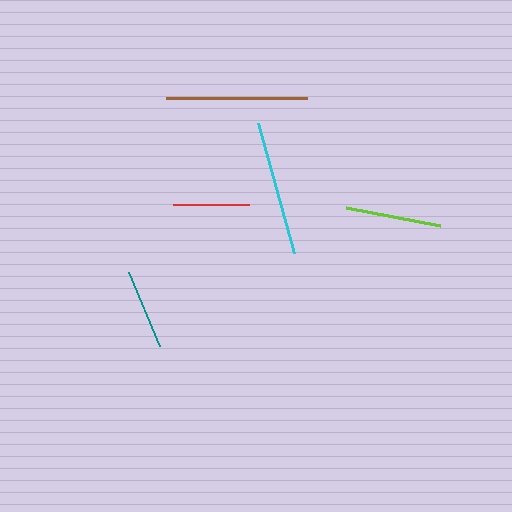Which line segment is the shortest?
The red line is the shortest at approximately 77 pixels.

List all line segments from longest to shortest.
From longest to shortest: brown, cyan, lime, teal, red.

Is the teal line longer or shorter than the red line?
The teal line is longer than the red line.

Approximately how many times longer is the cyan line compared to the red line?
The cyan line is approximately 1.8 times the length of the red line.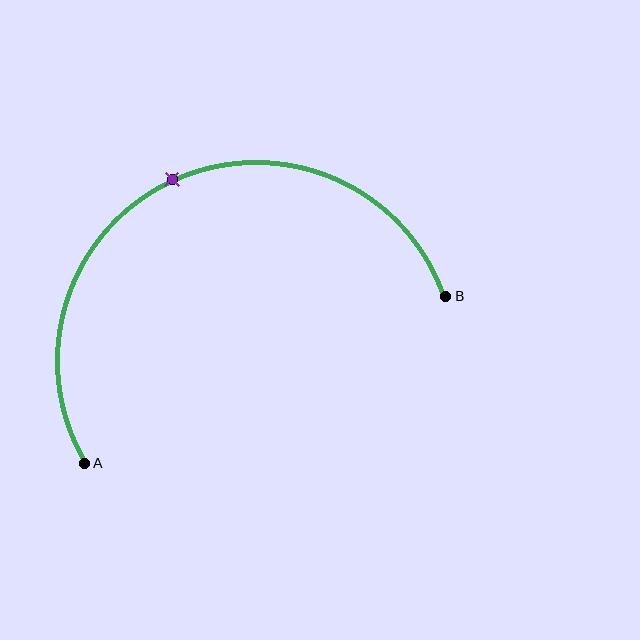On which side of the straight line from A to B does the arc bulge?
The arc bulges above the straight line connecting A and B.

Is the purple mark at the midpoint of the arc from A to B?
Yes. The purple mark lies on the arc at equal arc-length from both A and B — it is the arc midpoint.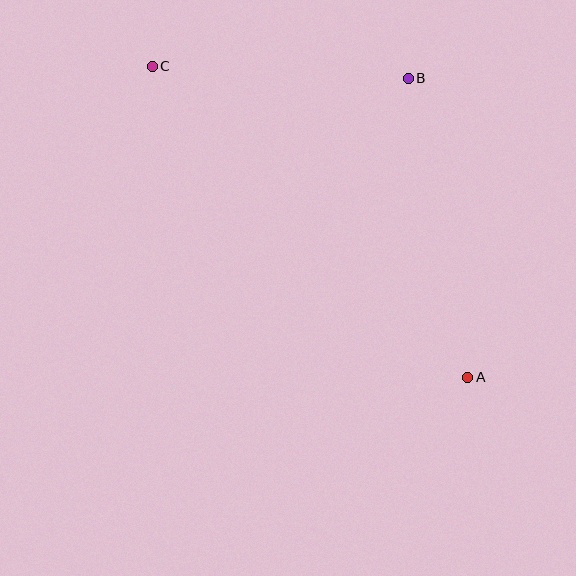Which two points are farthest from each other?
Points A and C are farthest from each other.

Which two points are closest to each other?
Points B and C are closest to each other.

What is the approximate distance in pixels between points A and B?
The distance between A and B is approximately 305 pixels.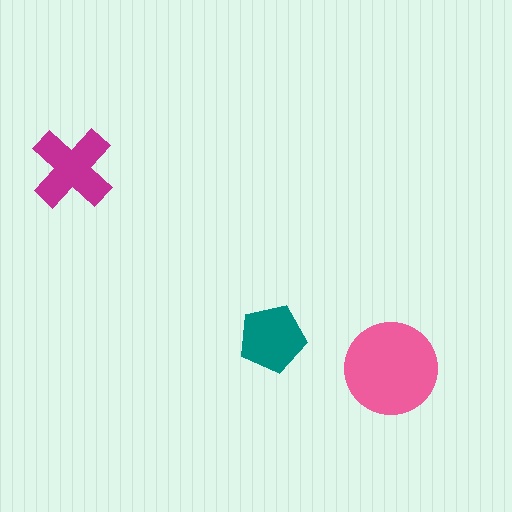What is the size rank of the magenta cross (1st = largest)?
2nd.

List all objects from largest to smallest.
The pink circle, the magenta cross, the teal pentagon.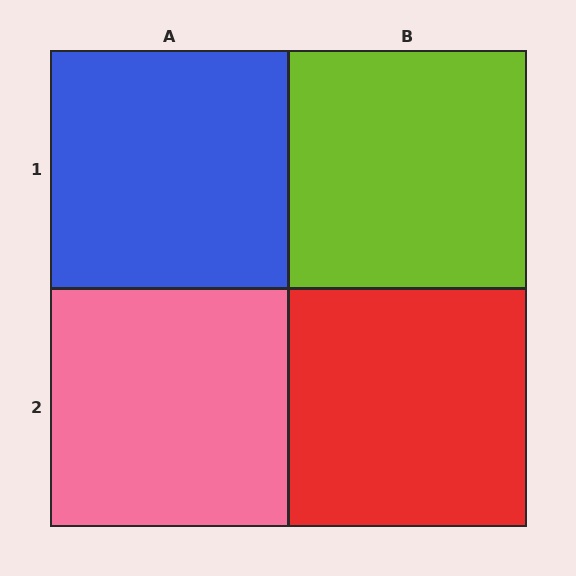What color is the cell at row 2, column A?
Pink.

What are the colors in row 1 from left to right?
Blue, lime.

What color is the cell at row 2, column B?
Red.